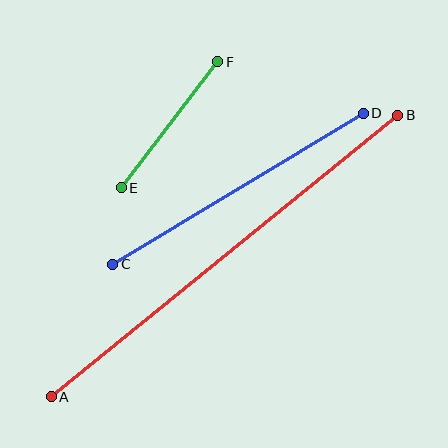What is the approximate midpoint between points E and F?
The midpoint is at approximately (169, 125) pixels.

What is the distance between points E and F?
The distance is approximately 159 pixels.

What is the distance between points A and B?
The distance is approximately 447 pixels.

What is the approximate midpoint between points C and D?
The midpoint is at approximately (238, 189) pixels.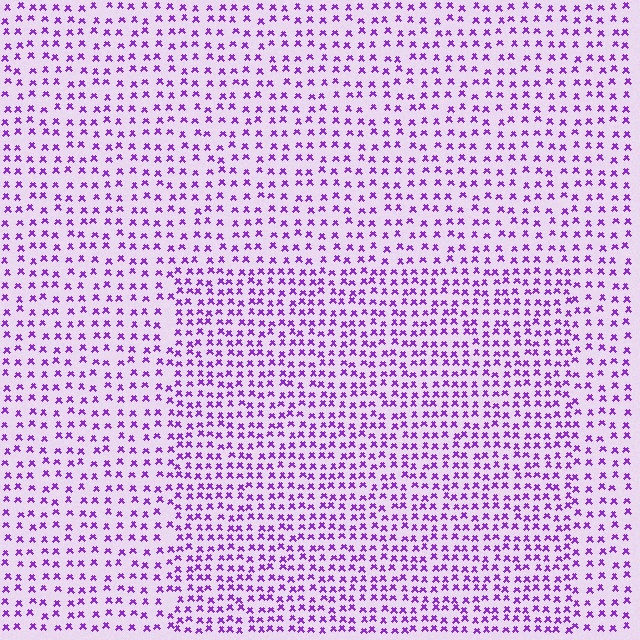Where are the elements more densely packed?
The elements are more densely packed inside the rectangle boundary.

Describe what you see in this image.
The image contains small purple elements arranged at two different densities. A rectangle-shaped region is visible where the elements are more densely packed than the surrounding area.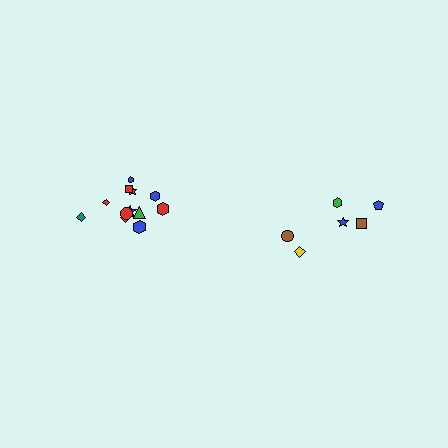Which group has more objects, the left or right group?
The left group.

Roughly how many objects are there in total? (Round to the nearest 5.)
Roughly 20 objects in total.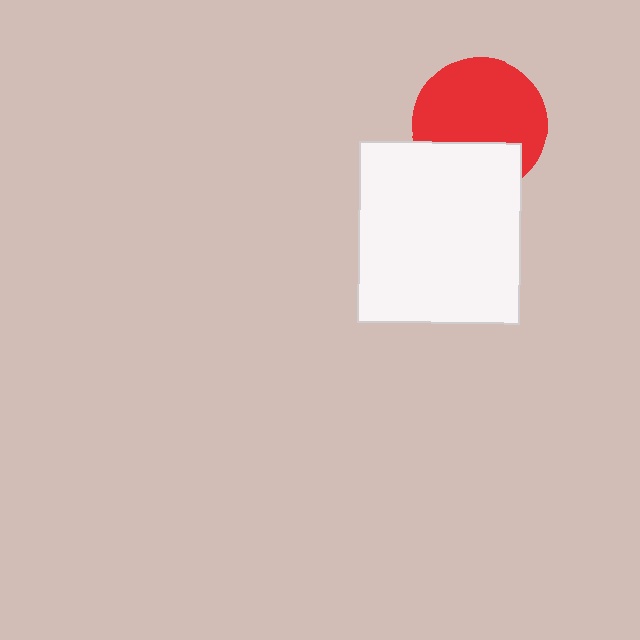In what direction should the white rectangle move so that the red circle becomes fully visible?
The white rectangle should move down. That is the shortest direction to clear the overlap and leave the red circle fully visible.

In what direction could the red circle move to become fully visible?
The red circle could move up. That would shift it out from behind the white rectangle entirely.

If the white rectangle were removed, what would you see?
You would see the complete red circle.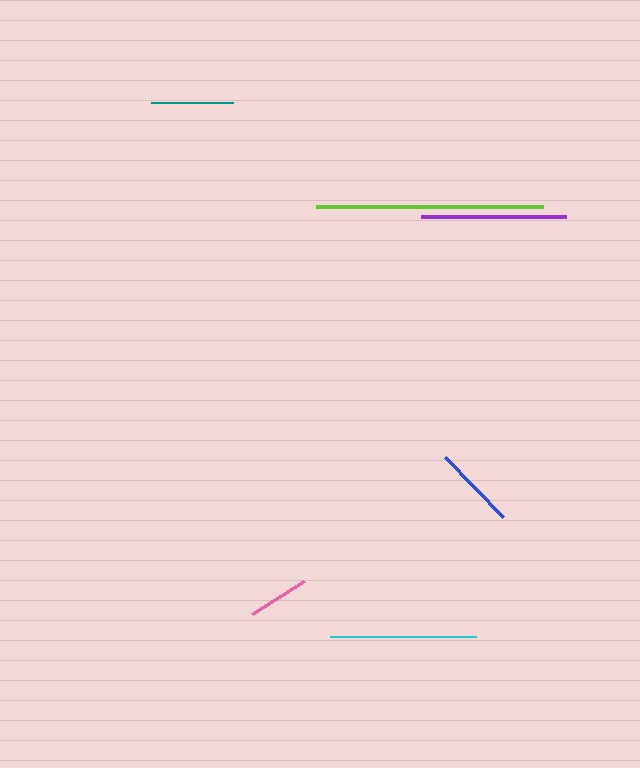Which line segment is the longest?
The lime line is the longest at approximately 227 pixels.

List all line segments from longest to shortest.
From longest to shortest: lime, cyan, purple, blue, teal, pink.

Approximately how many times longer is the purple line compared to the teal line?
The purple line is approximately 1.8 times the length of the teal line.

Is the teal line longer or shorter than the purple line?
The purple line is longer than the teal line.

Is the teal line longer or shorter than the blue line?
The blue line is longer than the teal line.